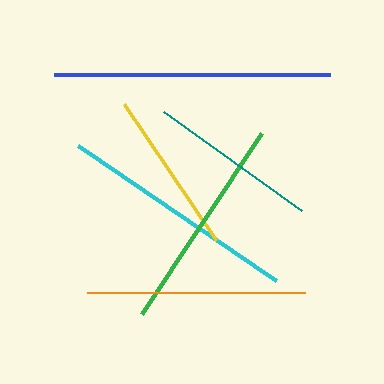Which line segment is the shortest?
The yellow line is the shortest at approximately 164 pixels.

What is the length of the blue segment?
The blue segment is approximately 276 pixels long.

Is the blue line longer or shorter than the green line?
The blue line is longer than the green line.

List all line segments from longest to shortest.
From longest to shortest: blue, cyan, orange, green, teal, yellow.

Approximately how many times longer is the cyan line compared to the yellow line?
The cyan line is approximately 1.5 times the length of the yellow line.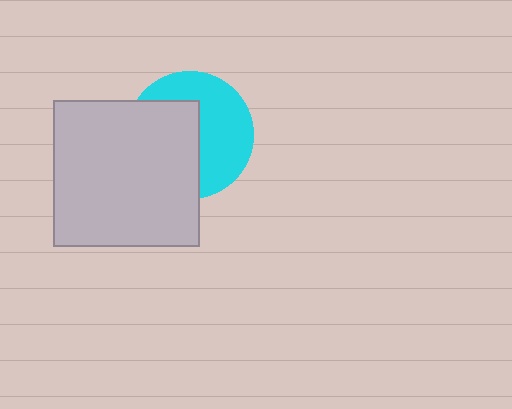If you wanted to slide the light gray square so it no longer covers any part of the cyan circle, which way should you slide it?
Slide it left — that is the most direct way to separate the two shapes.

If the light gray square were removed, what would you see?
You would see the complete cyan circle.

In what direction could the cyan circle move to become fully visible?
The cyan circle could move right. That would shift it out from behind the light gray square entirely.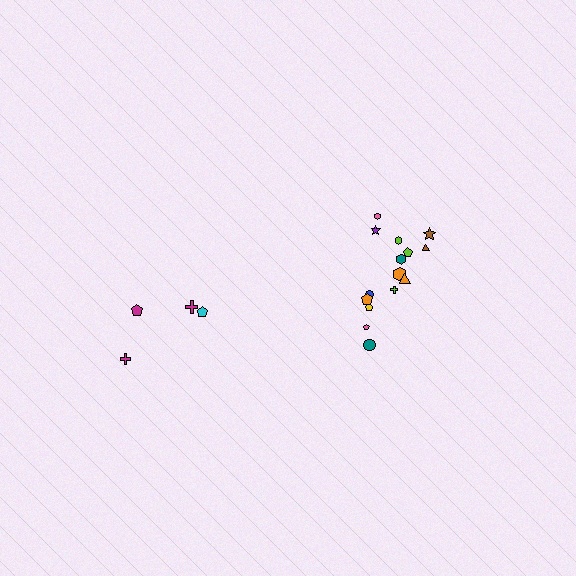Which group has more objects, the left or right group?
The right group.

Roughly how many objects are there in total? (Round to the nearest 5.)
Roughly 20 objects in total.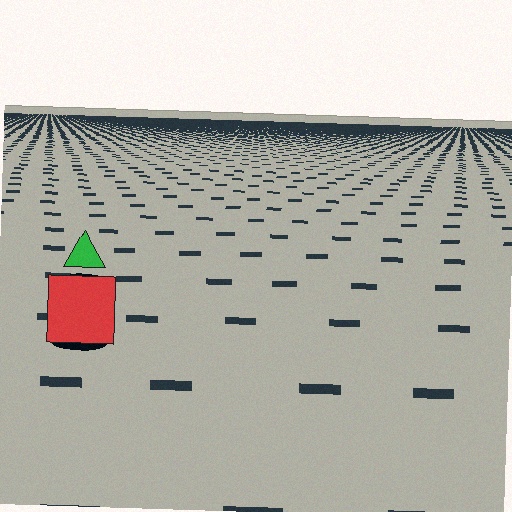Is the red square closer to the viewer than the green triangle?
Yes. The red square is closer — you can tell from the texture gradient: the ground texture is coarser near it.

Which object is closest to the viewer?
The red square is closest. The texture marks near it are larger and more spread out.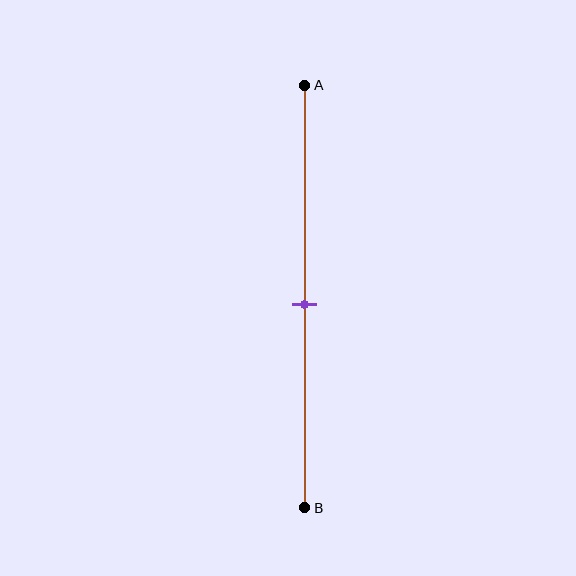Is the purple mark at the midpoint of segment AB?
Yes, the mark is approximately at the midpoint.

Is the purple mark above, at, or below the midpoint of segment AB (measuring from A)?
The purple mark is approximately at the midpoint of segment AB.